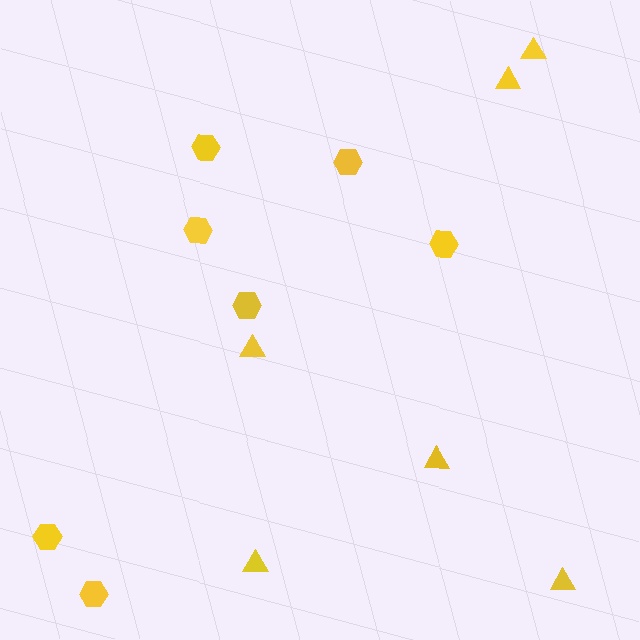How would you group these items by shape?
There are 2 groups: one group of triangles (6) and one group of hexagons (7).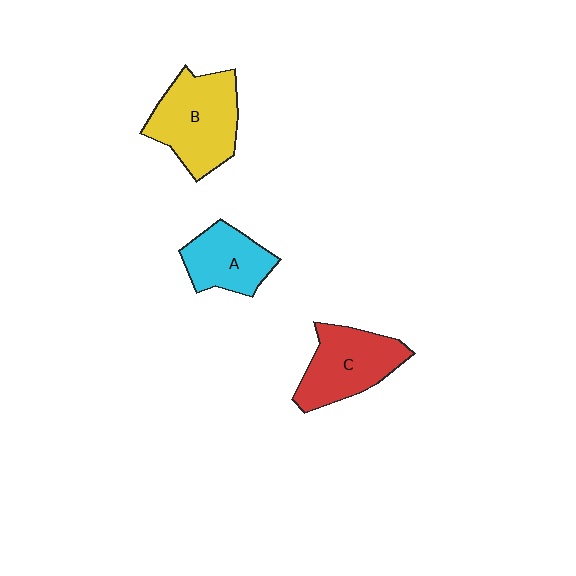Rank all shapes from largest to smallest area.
From largest to smallest: B (yellow), C (red), A (cyan).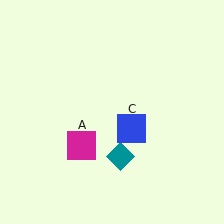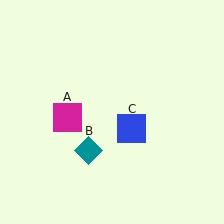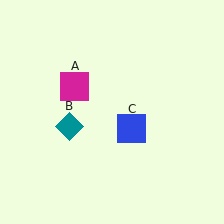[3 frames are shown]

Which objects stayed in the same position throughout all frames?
Blue square (object C) remained stationary.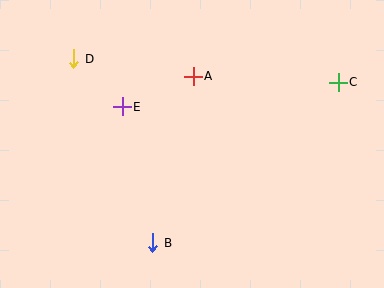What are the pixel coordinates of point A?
Point A is at (193, 76).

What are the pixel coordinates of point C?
Point C is at (338, 82).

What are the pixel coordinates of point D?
Point D is at (74, 59).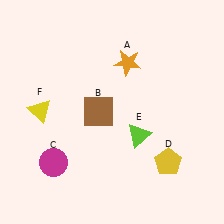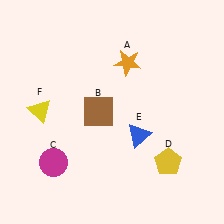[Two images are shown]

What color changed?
The triangle (E) changed from lime in Image 1 to blue in Image 2.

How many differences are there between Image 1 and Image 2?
There is 1 difference between the two images.